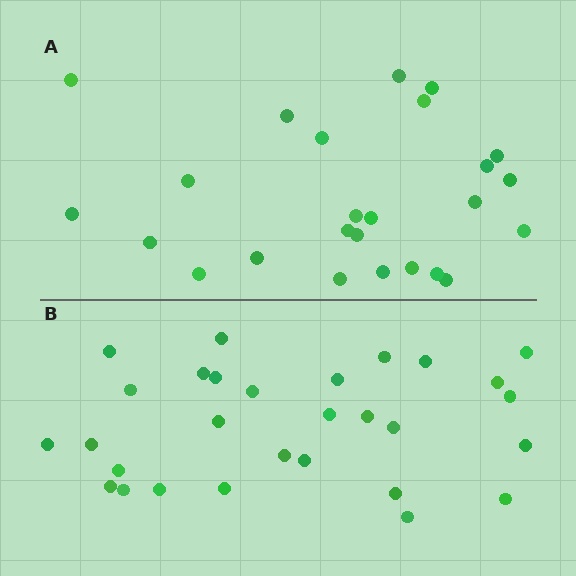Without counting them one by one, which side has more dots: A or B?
Region B (the bottom region) has more dots.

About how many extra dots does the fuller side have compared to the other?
Region B has about 4 more dots than region A.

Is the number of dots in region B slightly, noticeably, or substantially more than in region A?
Region B has only slightly more — the two regions are fairly close. The ratio is roughly 1.2 to 1.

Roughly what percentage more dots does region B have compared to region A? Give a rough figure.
About 15% more.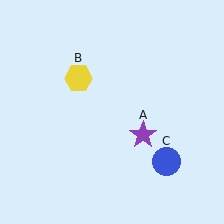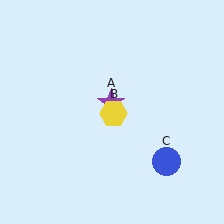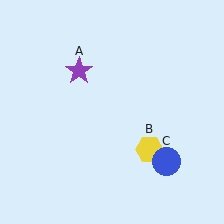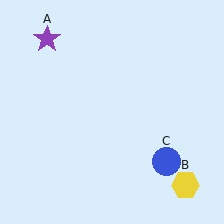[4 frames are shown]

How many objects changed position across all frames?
2 objects changed position: purple star (object A), yellow hexagon (object B).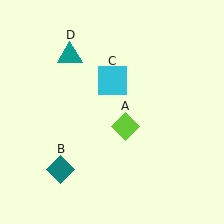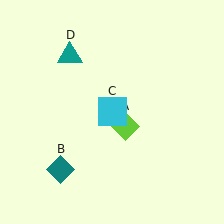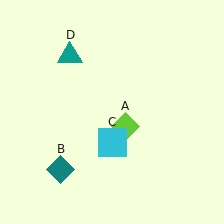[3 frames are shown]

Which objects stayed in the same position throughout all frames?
Lime diamond (object A) and teal diamond (object B) and teal triangle (object D) remained stationary.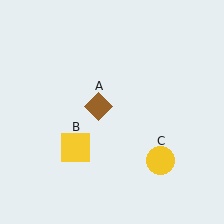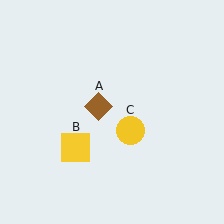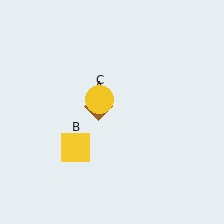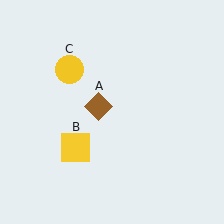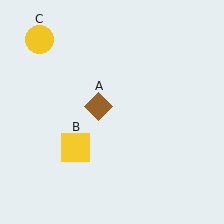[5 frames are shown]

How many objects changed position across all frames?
1 object changed position: yellow circle (object C).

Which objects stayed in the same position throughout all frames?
Brown diamond (object A) and yellow square (object B) remained stationary.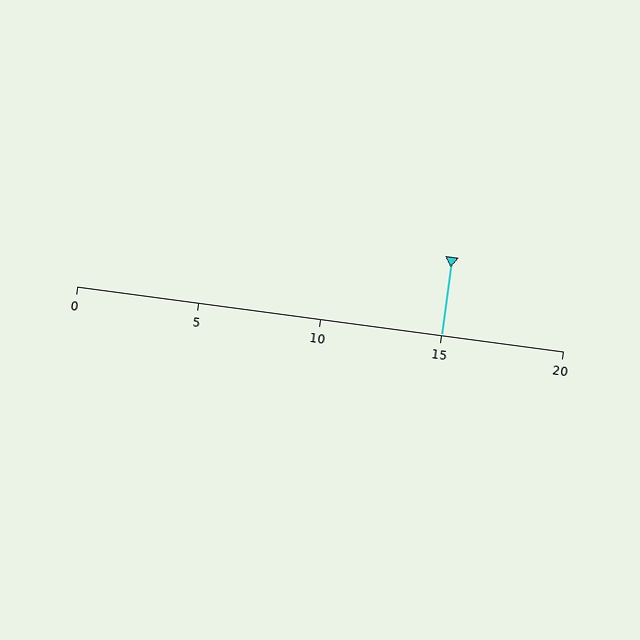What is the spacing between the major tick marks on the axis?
The major ticks are spaced 5 apart.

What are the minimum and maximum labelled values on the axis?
The axis runs from 0 to 20.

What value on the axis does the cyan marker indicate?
The marker indicates approximately 15.